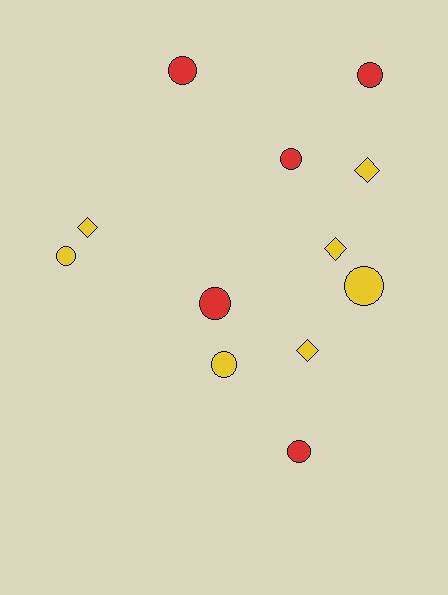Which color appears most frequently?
Yellow, with 7 objects.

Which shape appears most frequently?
Circle, with 8 objects.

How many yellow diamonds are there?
There are 4 yellow diamonds.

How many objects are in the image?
There are 12 objects.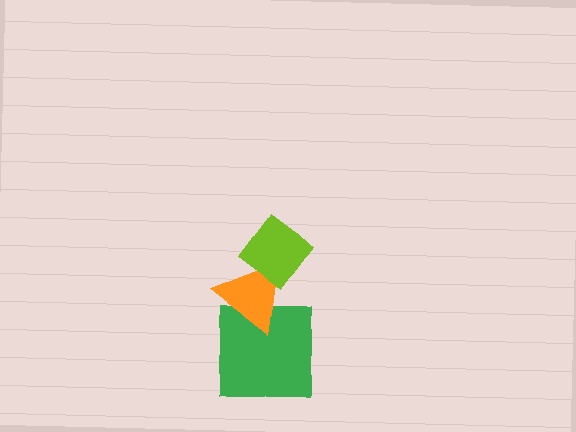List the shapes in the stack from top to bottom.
From top to bottom: the lime diamond, the orange triangle, the green square.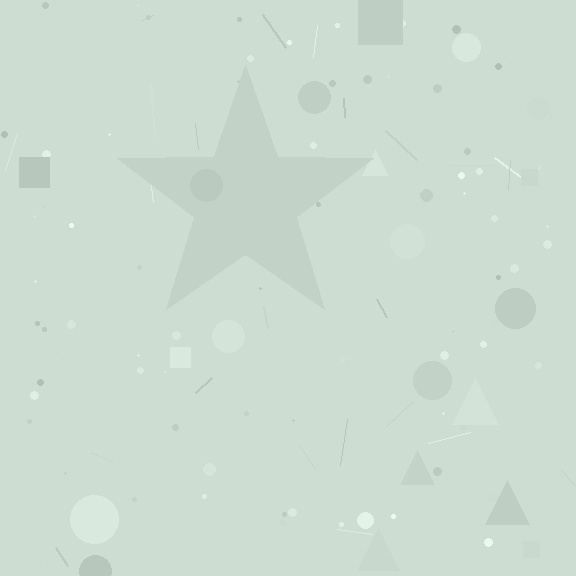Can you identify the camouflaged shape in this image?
The camouflaged shape is a star.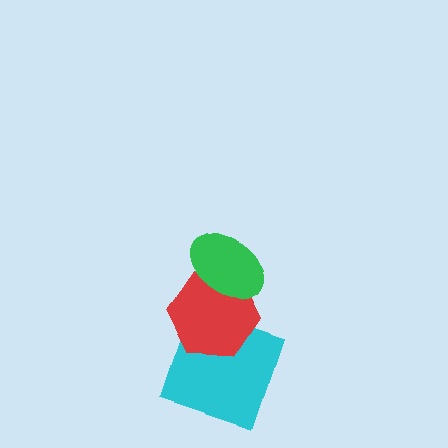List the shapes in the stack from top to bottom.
From top to bottom: the green ellipse, the red hexagon, the cyan square.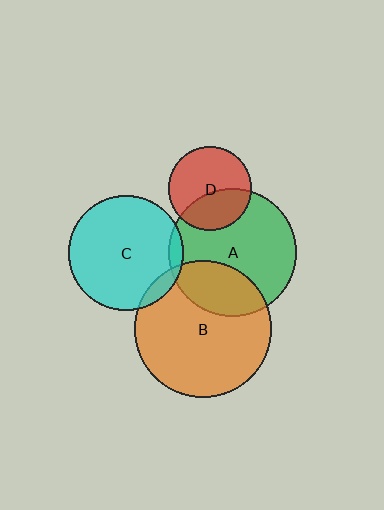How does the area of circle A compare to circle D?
Approximately 2.3 times.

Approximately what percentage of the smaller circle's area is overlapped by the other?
Approximately 30%.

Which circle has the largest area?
Circle B (orange).